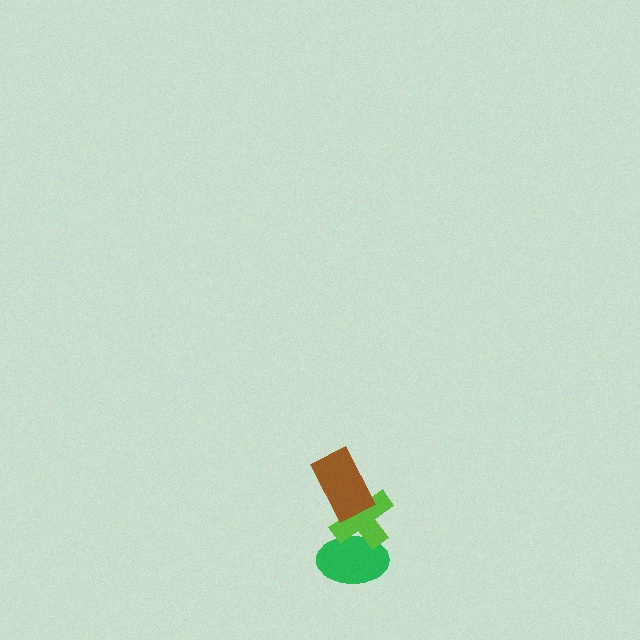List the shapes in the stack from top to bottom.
From top to bottom: the brown rectangle, the lime cross, the green ellipse.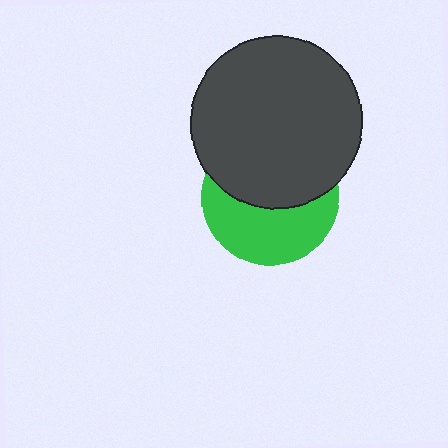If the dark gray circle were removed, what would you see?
You would see the complete green circle.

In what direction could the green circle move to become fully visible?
The green circle could move down. That would shift it out from behind the dark gray circle entirely.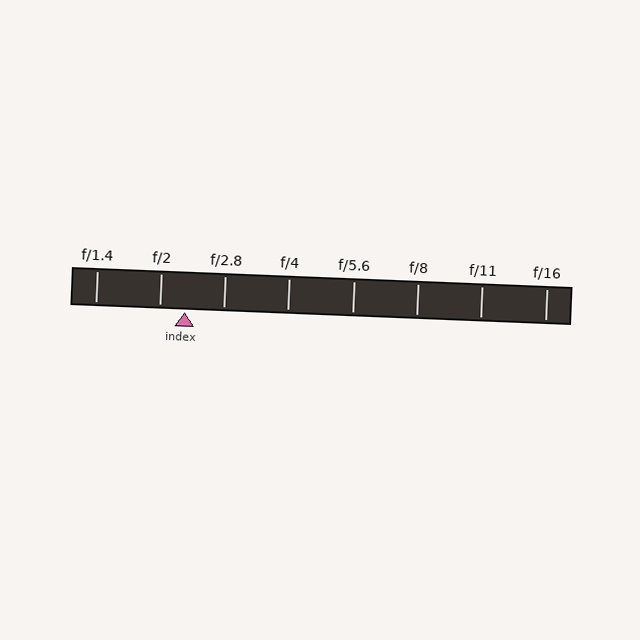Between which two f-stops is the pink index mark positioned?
The index mark is between f/2 and f/2.8.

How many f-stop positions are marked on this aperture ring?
There are 8 f-stop positions marked.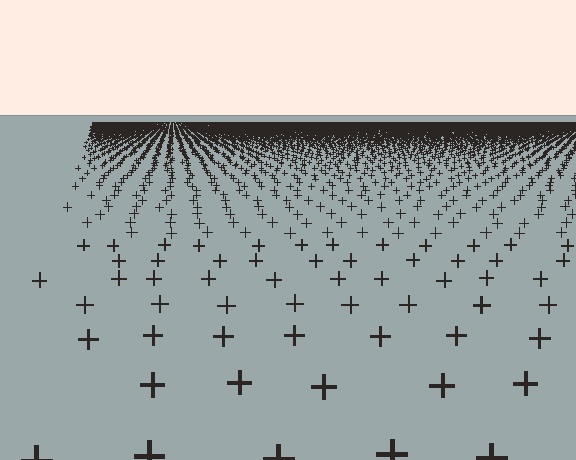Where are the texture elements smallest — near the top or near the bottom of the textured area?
Near the top.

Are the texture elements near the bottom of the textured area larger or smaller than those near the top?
Larger. Near the bottom, elements are closer to the viewer and appear at a bigger on-screen size.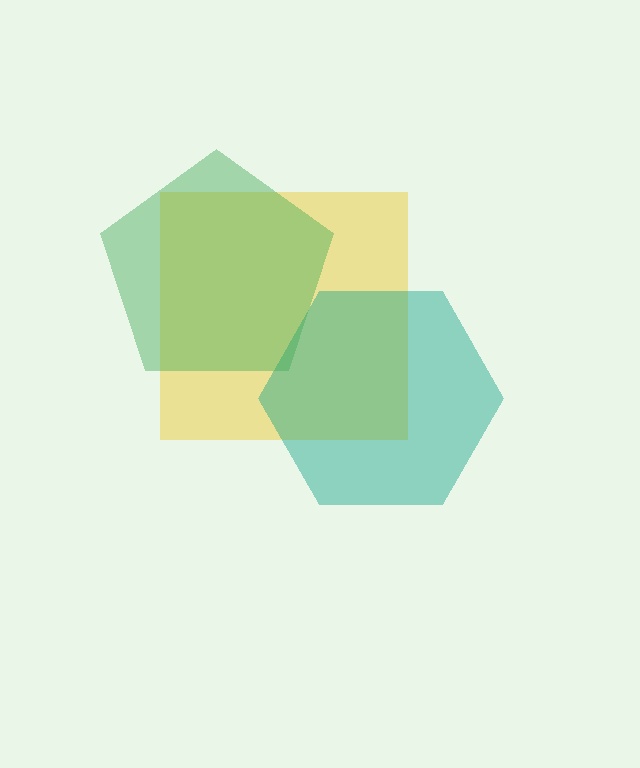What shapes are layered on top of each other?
The layered shapes are: a yellow square, a teal hexagon, a green pentagon.